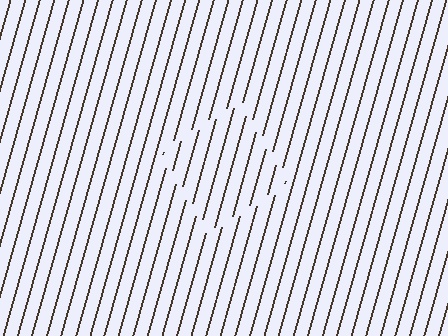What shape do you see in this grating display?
An illusory square. The interior of the shape contains the same grating, shifted by half a period — the contour is defined by the phase discontinuity where line-ends from the inner and outer gratings abut.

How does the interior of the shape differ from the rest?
The interior of the shape contains the same grating, shifted by half a period — the contour is defined by the phase discontinuity where line-ends from the inner and outer gratings abut.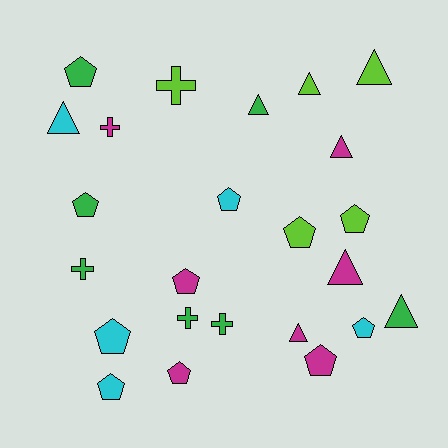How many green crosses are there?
There are 3 green crosses.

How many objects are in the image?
There are 24 objects.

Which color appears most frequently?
Magenta, with 7 objects.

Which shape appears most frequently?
Pentagon, with 11 objects.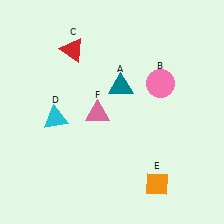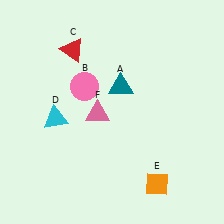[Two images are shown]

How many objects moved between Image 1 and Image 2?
1 object moved between the two images.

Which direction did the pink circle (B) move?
The pink circle (B) moved left.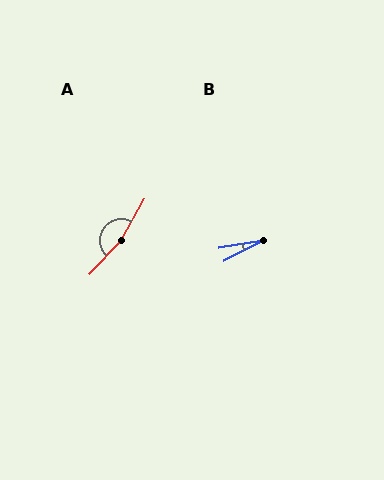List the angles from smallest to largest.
B (18°), A (166°).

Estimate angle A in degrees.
Approximately 166 degrees.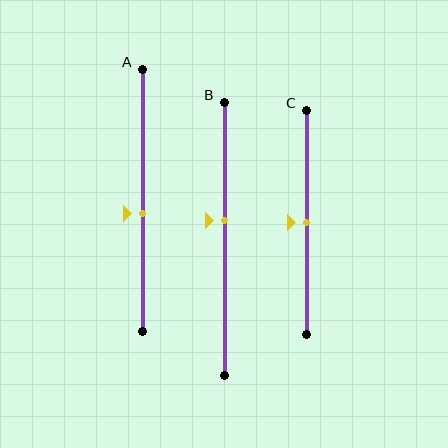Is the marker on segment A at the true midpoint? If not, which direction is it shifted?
No, the marker on segment A is shifted downward by about 5% of the segment length.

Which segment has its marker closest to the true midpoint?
Segment C has its marker closest to the true midpoint.